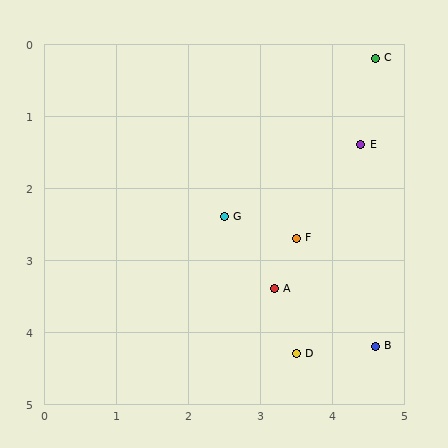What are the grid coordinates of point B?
Point B is at approximately (4.6, 4.2).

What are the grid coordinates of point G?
Point G is at approximately (2.5, 2.4).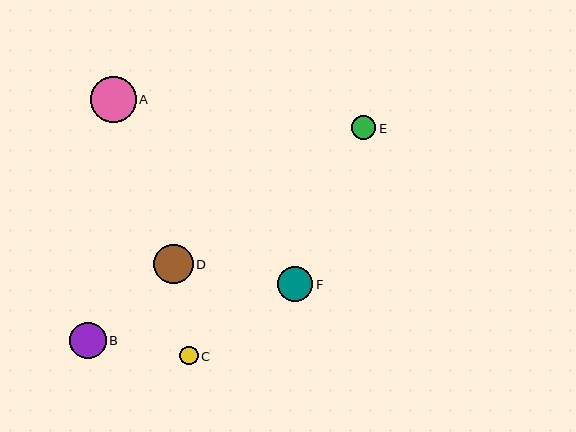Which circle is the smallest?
Circle C is the smallest with a size of approximately 18 pixels.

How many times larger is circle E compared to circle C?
Circle E is approximately 1.3 times the size of circle C.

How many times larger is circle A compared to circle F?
Circle A is approximately 1.3 times the size of circle F.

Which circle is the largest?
Circle A is the largest with a size of approximately 46 pixels.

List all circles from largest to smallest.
From largest to smallest: A, D, B, F, E, C.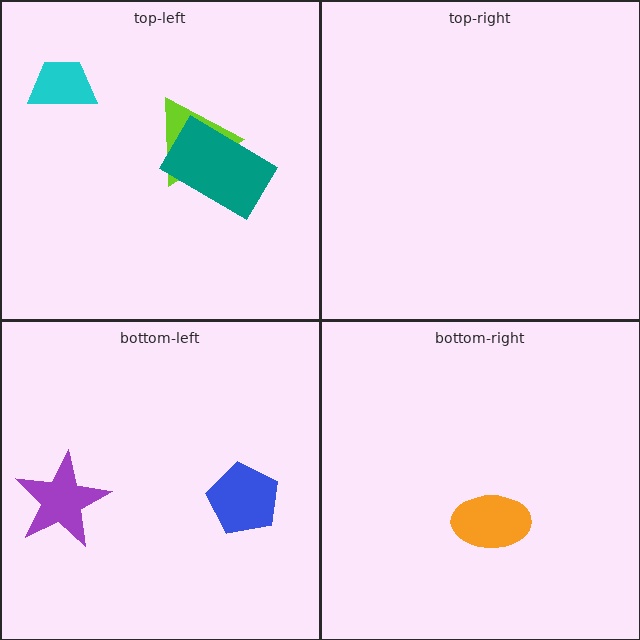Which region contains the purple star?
The bottom-left region.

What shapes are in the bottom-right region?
The orange ellipse.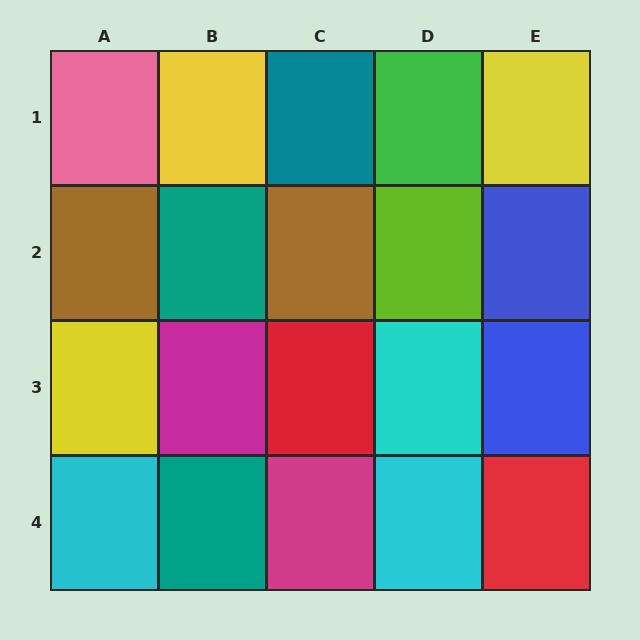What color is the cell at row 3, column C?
Red.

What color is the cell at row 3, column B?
Magenta.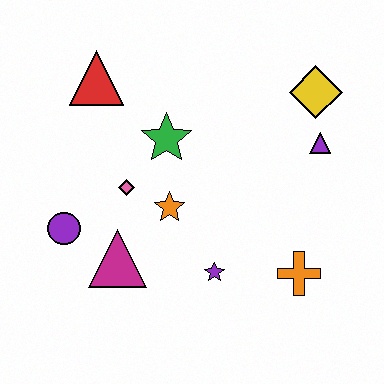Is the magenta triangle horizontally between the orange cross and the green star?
No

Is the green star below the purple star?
No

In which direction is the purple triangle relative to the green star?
The purple triangle is to the right of the green star.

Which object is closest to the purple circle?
The magenta triangle is closest to the purple circle.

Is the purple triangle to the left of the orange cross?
No